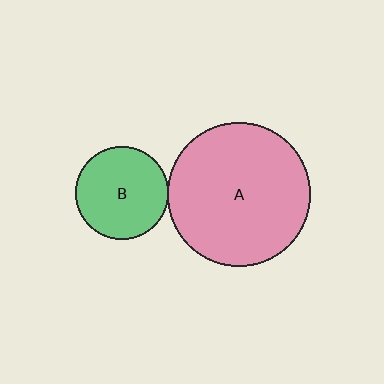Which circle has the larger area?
Circle A (pink).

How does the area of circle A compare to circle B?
Approximately 2.4 times.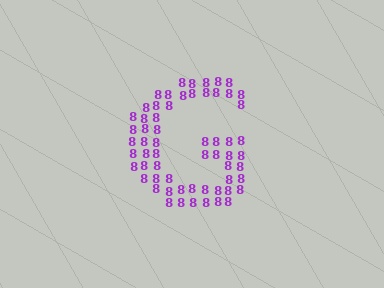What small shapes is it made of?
It is made of small digit 8's.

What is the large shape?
The large shape is the letter G.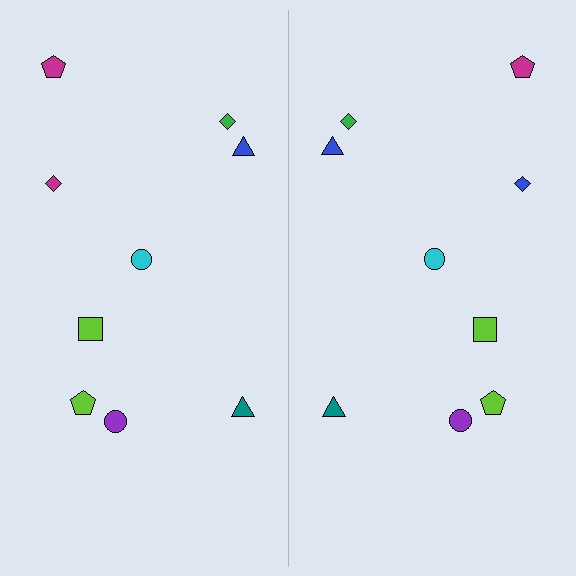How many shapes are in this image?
There are 18 shapes in this image.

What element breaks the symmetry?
The blue diamond on the right side breaks the symmetry — its mirror counterpart is magenta.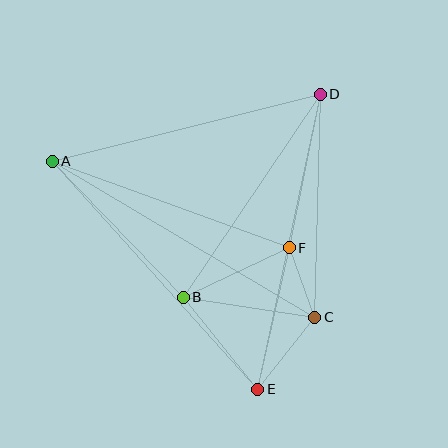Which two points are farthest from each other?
Points A and E are farthest from each other.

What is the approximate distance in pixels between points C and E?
The distance between C and E is approximately 92 pixels.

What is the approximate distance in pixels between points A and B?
The distance between A and B is approximately 189 pixels.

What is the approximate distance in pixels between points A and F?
The distance between A and F is approximately 252 pixels.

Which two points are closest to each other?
Points C and F are closest to each other.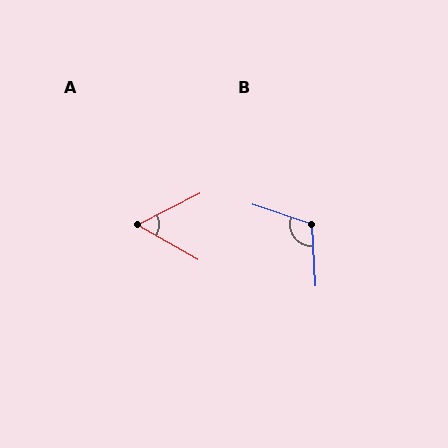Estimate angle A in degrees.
Approximately 56 degrees.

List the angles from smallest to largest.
A (56°), B (112°).